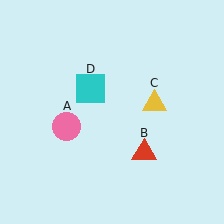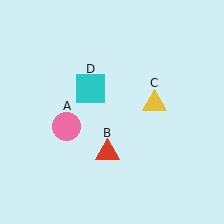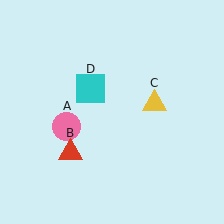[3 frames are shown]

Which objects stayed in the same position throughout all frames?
Pink circle (object A) and yellow triangle (object C) and cyan square (object D) remained stationary.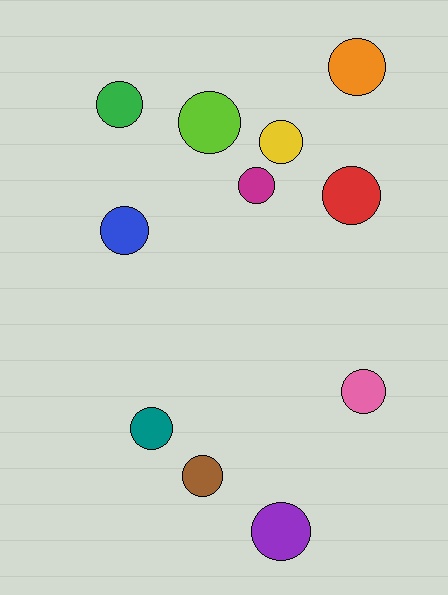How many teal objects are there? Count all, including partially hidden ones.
There is 1 teal object.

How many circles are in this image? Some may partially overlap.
There are 11 circles.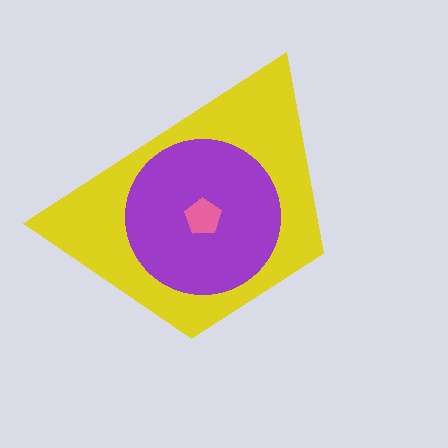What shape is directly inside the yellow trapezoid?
The purple circle.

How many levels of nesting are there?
3.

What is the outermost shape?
The yellow trapezoid.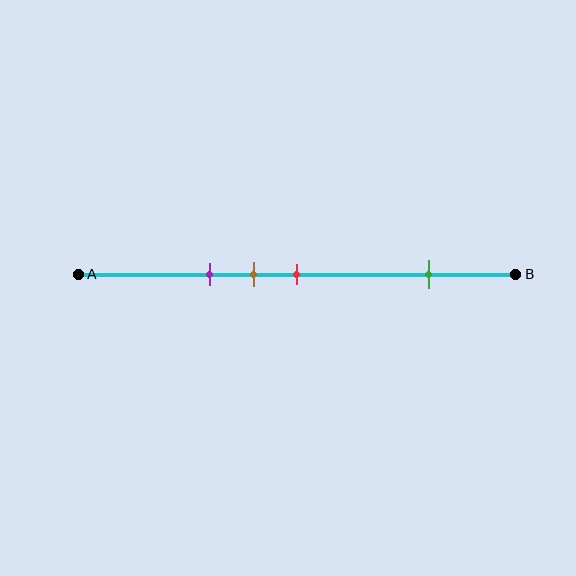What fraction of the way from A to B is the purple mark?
The purple mark is approximately 30% (0.3) of the way from A to B.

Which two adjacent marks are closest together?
The brown and red marks are the closest adjacent pair.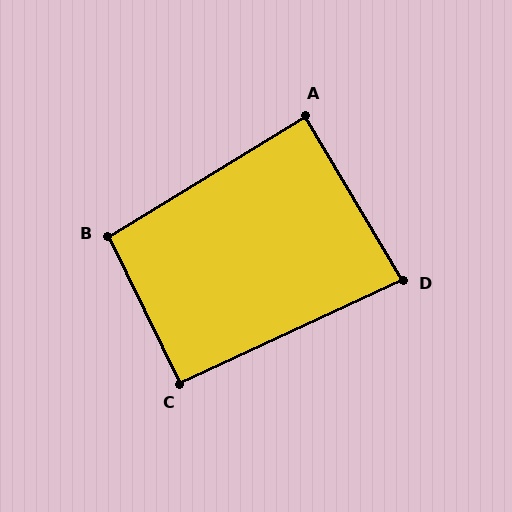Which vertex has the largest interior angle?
B, at approximately 96 degrees.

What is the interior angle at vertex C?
Approximately 91 degrees (approximately right).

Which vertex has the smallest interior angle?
D, at approximately 84 degrees.